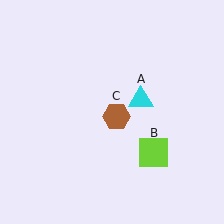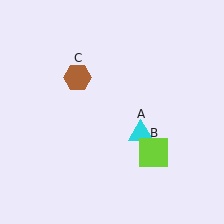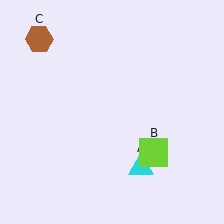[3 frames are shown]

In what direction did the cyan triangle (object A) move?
The cyan triangle (object A) moved down.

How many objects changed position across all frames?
2 objects changed position: cyan triangle (object A), brown hexagon (object C).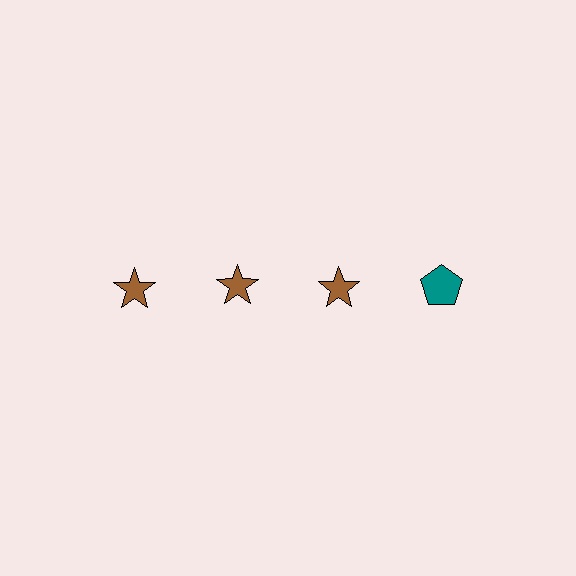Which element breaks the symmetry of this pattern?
The teal pentagon in the top row, second from right column breaks the symmetry. All other shapes are brown stars.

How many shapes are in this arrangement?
There are 4 shapes arranged in a grid pattern.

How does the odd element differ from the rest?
It differs in both color (teal instead of brown) and shape (pentagon instead of star).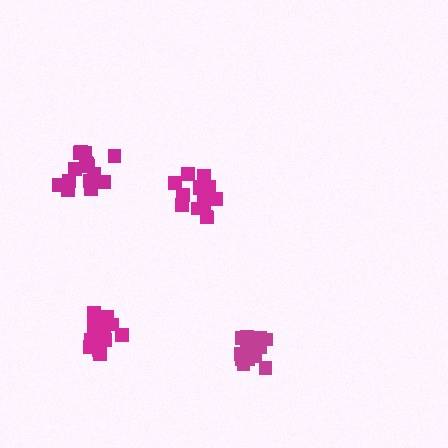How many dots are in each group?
Group 1: 16 dots, Group 2: 15 dots, Group 3: 13 dots, Group 4: 12 dots (56 total).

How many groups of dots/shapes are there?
There are 4 groups.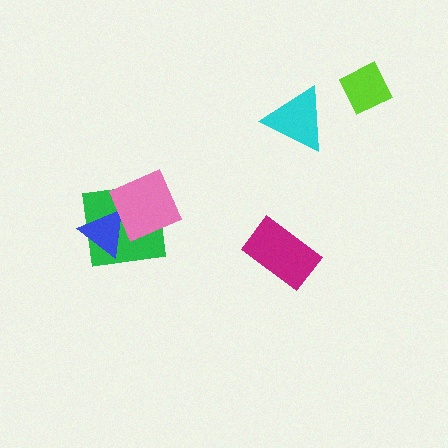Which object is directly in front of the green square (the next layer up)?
The blue triangle is directly in front of the green square.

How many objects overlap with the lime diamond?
0 objects overlap with the lime diamond.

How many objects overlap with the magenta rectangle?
0 objects overlap with the magenta rectangle.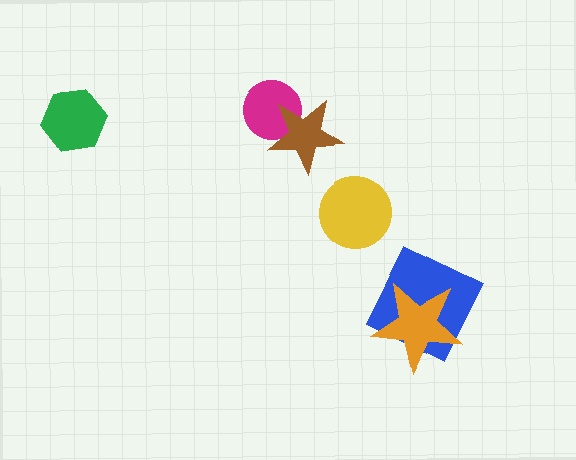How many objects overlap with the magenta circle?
1 object overlaps with the magenta circle.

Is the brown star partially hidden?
No, no other shape covers it.